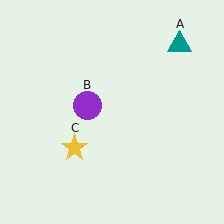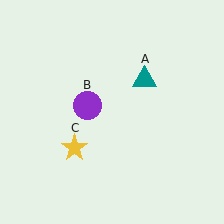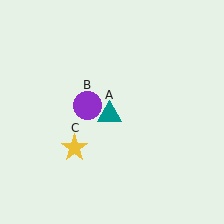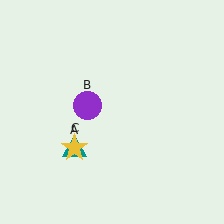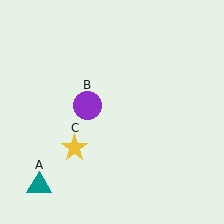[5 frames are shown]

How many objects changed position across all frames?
1 object changed position: teal triangle (object A).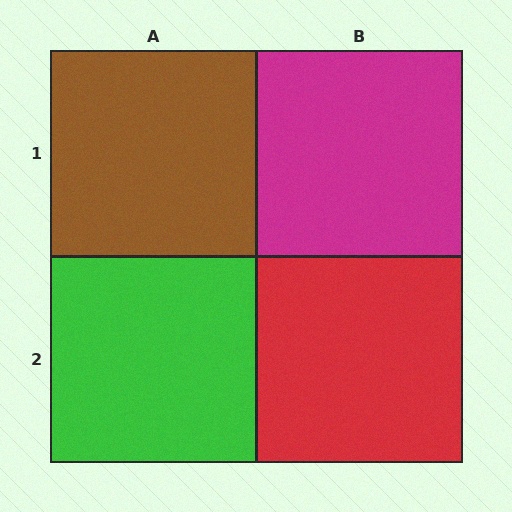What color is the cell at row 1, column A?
Brown.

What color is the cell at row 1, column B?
Magenta.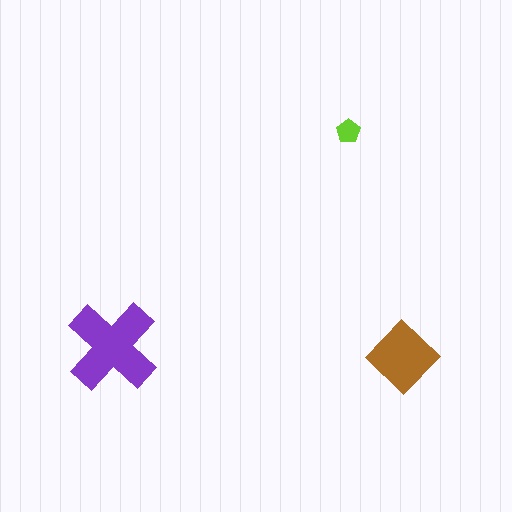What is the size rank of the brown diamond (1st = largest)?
2nd.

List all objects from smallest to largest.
The lime pentagon, the brown diamond, the purple cross.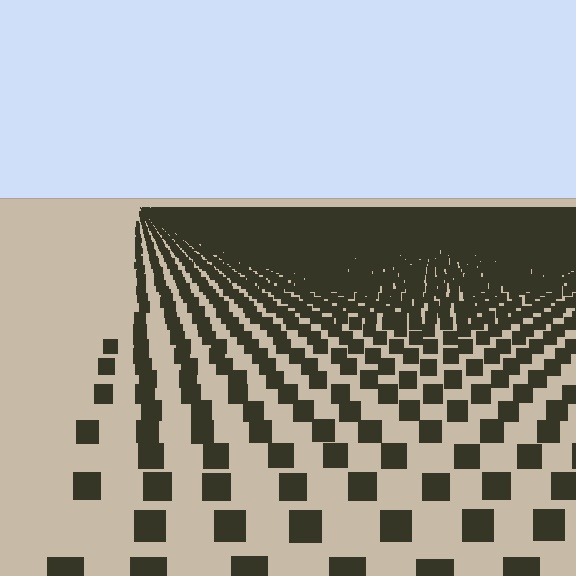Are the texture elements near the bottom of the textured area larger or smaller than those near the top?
Larger. Near the bottom, elements are closer to the viewer and appear at a bigger on-screen size.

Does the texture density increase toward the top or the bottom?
Density increases toward the top.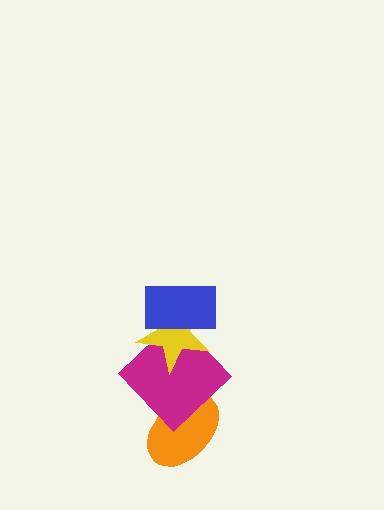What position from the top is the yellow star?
The yellow star is 2nd from the top.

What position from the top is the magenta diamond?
The magenta diamond is 3rd from the top.